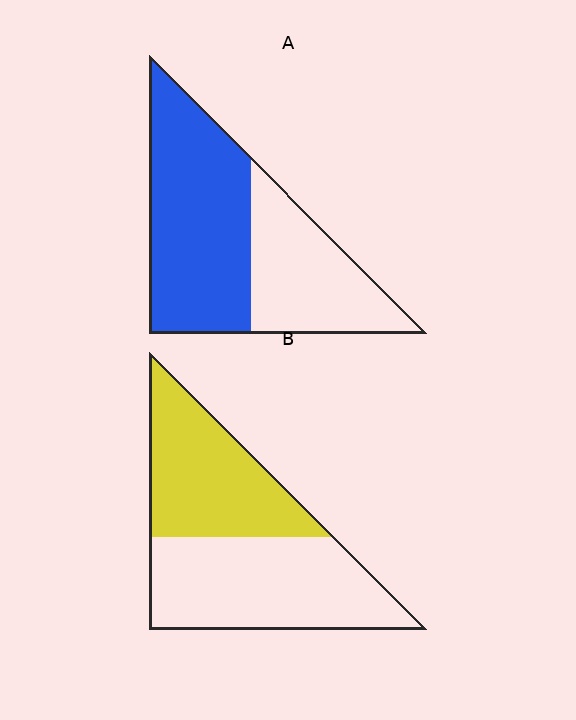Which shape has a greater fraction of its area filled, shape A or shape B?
Shape A.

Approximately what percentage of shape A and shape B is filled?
A is approximately 60% and B is approximately 45%.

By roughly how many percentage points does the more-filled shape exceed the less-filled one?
By roughly 15 percentage points (A over B).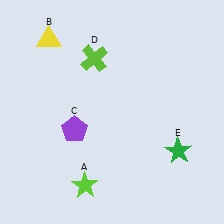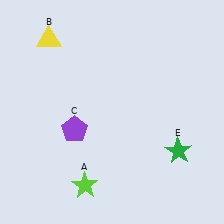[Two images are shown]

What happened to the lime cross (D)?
The lime cross (D) was removed in Image 2. It was in the top-left area of Image 1.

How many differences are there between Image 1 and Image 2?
There is 1 difference between the two images.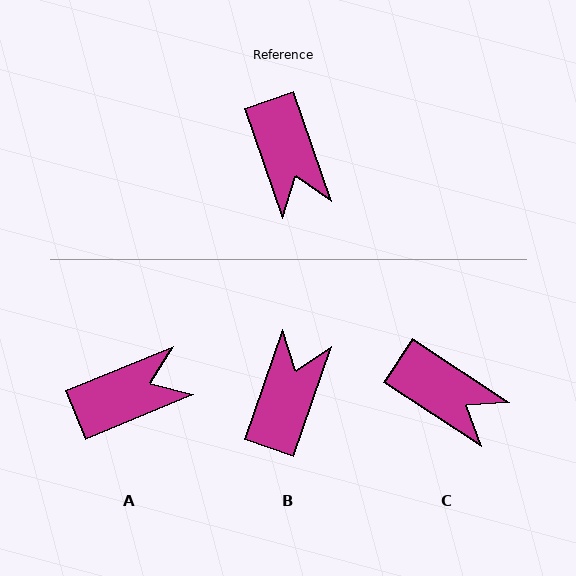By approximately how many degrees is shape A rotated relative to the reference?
Approximately 93 degrees counter-clockwise.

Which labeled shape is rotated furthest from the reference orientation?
B, about 142 degrees away.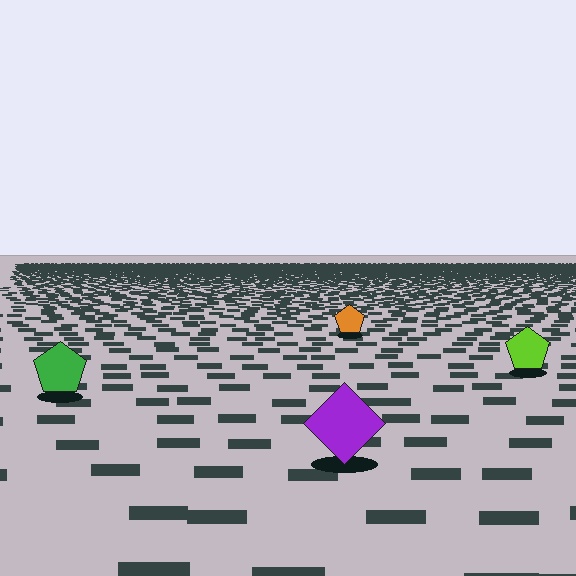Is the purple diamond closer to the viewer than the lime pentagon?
Yes. The purple diamond is closer — you can tell from the texture gradient: the ground texture is coarser near it.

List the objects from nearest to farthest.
From nearest to farthest: the purple diamond, the green pentagon, the lime pentagon, the orange pentagon.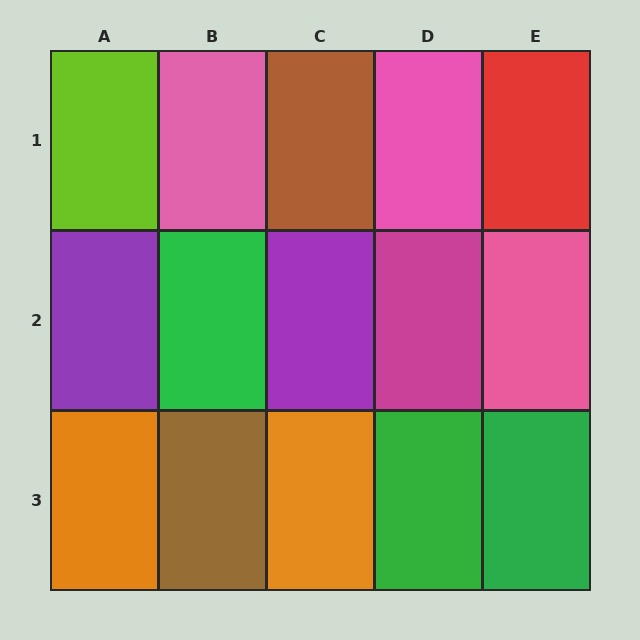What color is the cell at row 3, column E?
Green.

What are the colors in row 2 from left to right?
Purple, green, purple, magenta, pink.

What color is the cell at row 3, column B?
Brown.